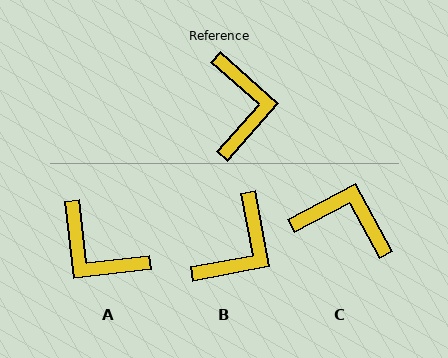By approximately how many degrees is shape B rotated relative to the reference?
Approximately 38 degrees clockwise.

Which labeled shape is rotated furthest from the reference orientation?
A, about 132 degrees away.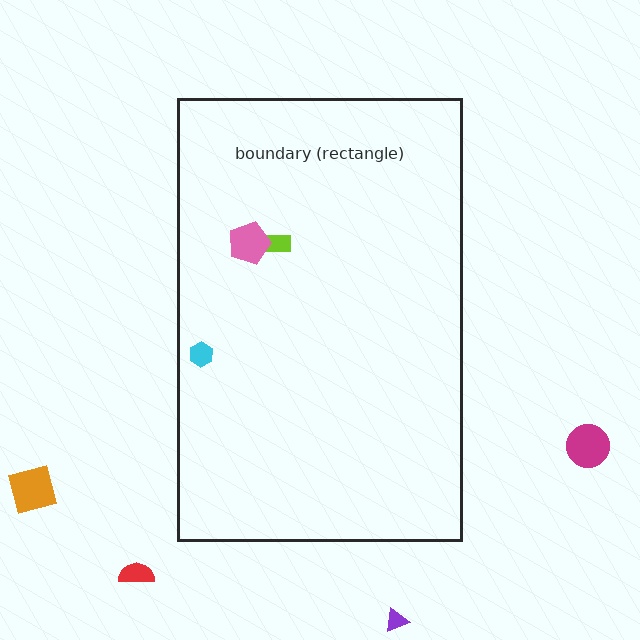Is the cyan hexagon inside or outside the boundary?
Inside.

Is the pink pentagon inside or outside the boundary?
Inside.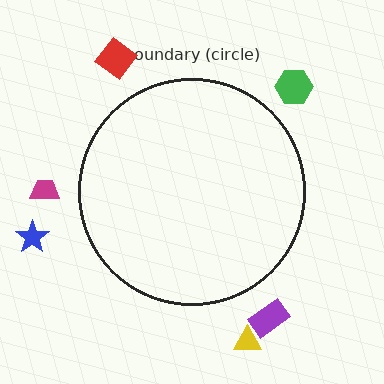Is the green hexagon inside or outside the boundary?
Outside.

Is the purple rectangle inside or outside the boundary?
Outside.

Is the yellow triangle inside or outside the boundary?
Outside.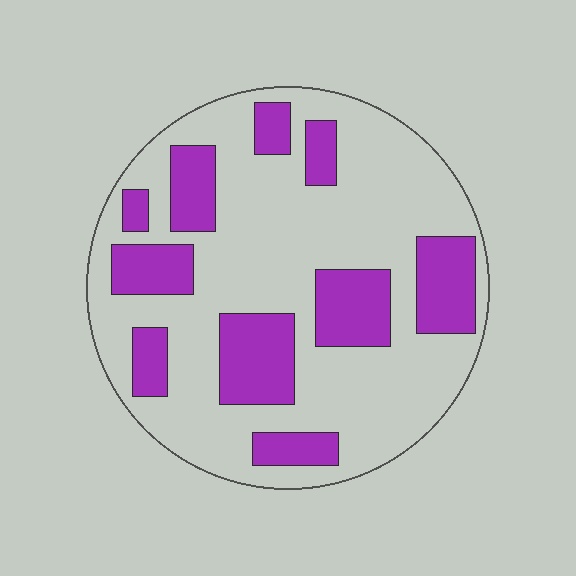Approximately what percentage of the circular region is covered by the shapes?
Approximately 30%.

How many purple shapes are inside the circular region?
10.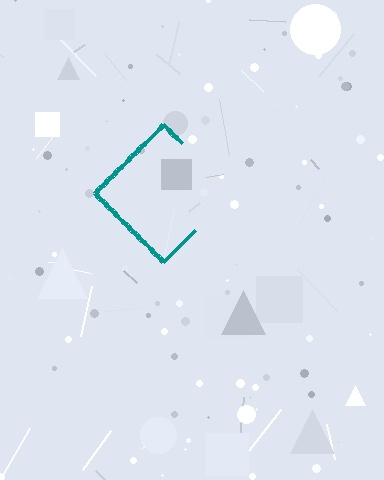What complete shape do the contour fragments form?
The contour fragments form a diamond.